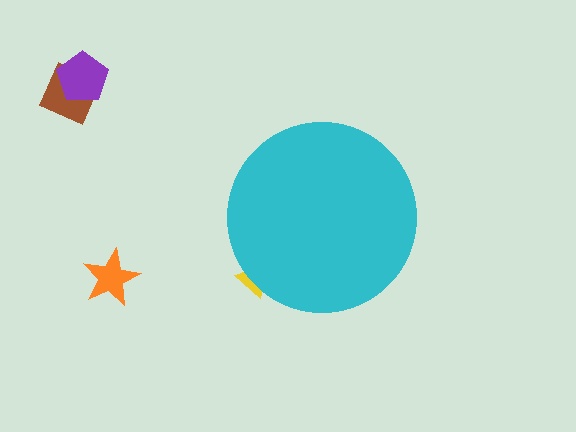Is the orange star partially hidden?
No, the orange star is fully visible.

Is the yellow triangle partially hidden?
Yes, the yellow triangle is partially hidden behind the cyan circle.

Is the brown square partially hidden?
No, the brown square is fully visible.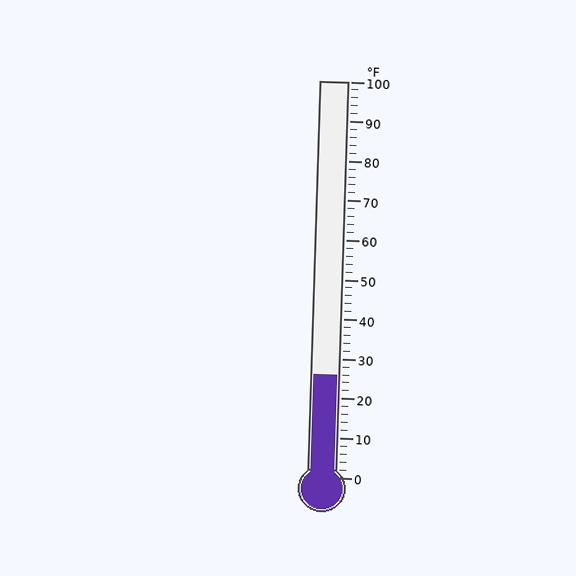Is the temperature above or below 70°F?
The temperature is below 70°F.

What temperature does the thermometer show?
The thermometer shows approximately 26°F.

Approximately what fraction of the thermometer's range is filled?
The thermometer is filled to approximately 25% of its range.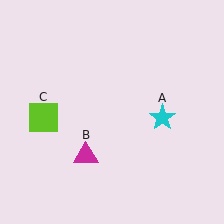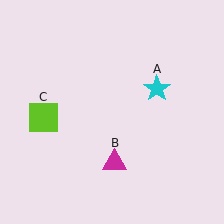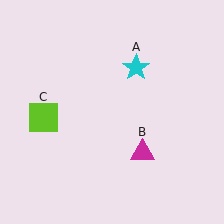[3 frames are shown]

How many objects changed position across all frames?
2 objects changed position: cyan star (object A), magenta triangle (object B).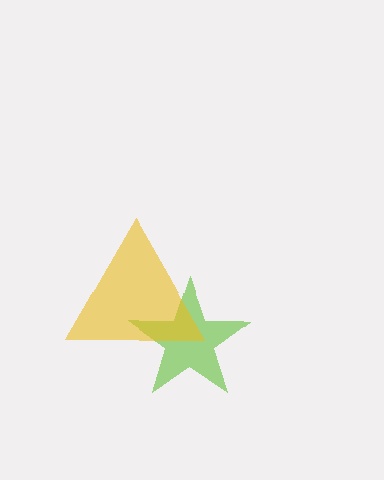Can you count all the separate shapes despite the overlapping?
Yes, there are 2 separate shapes.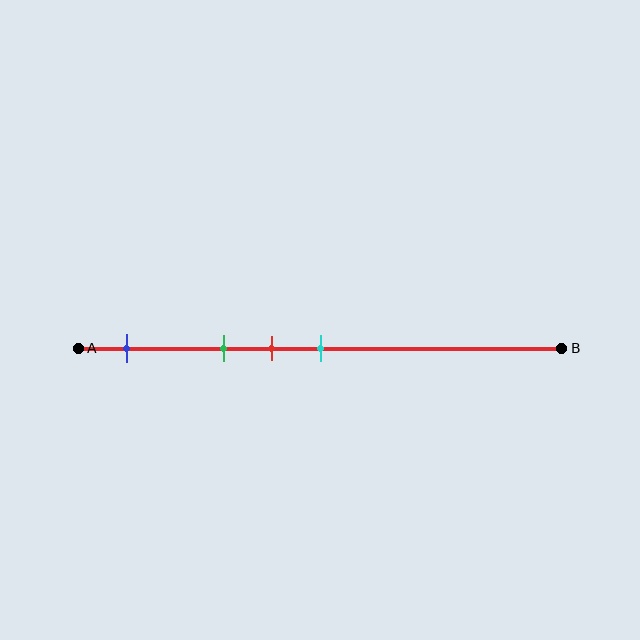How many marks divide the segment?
There are 4 marks dividing the segment.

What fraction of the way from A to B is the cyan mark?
The cyan mark is approximately 50% (0.5) of the way from A to B.